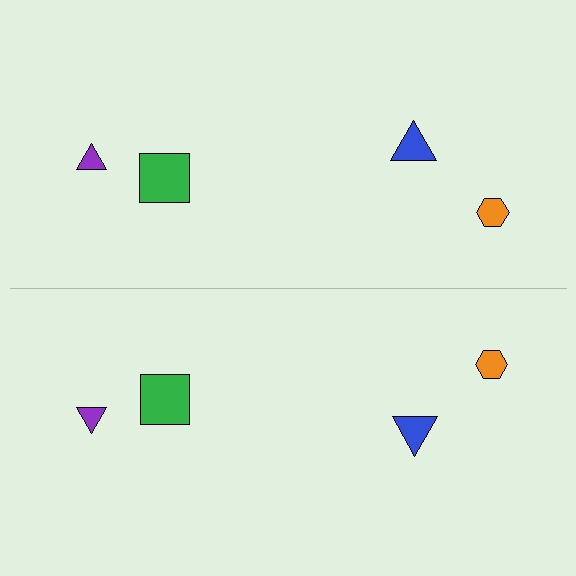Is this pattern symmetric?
Yes, this pattern has bilateral (reflection) symmetry.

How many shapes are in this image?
There are 8 shapes in this image.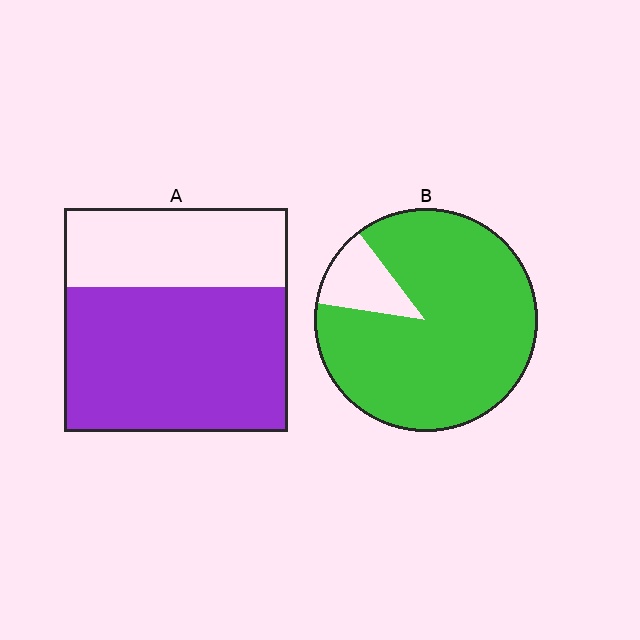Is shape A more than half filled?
Yes.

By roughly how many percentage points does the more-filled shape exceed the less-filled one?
By roughly 25 percentage points (B over A).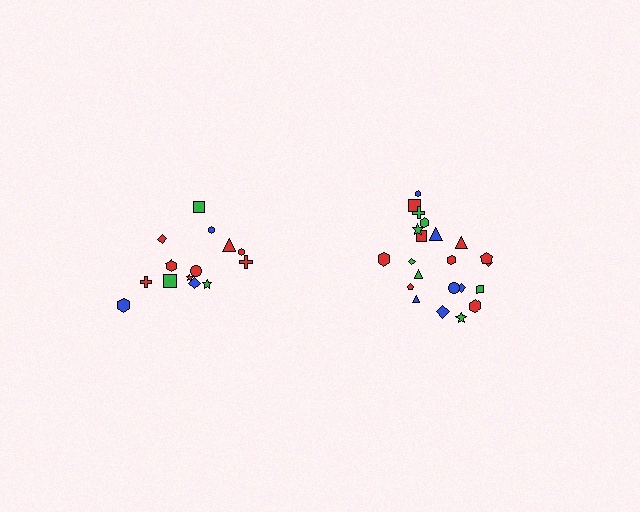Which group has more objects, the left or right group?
The right group.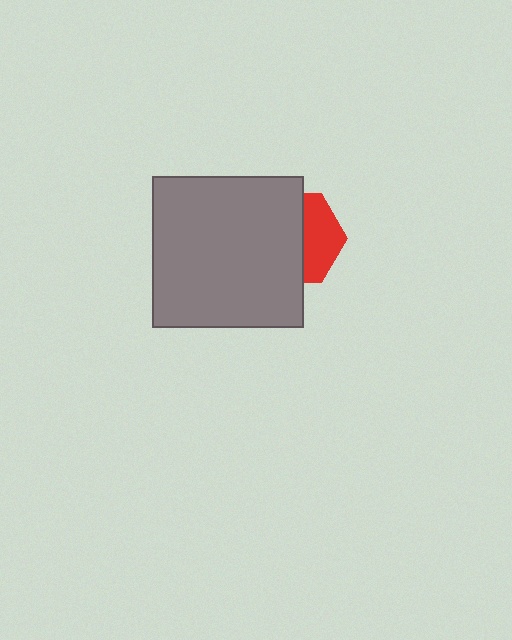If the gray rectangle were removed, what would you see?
You would see the complete red hexagon.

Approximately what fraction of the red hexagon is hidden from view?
Roughly 60% of the red hexagon is hidden behind the gray rectangle.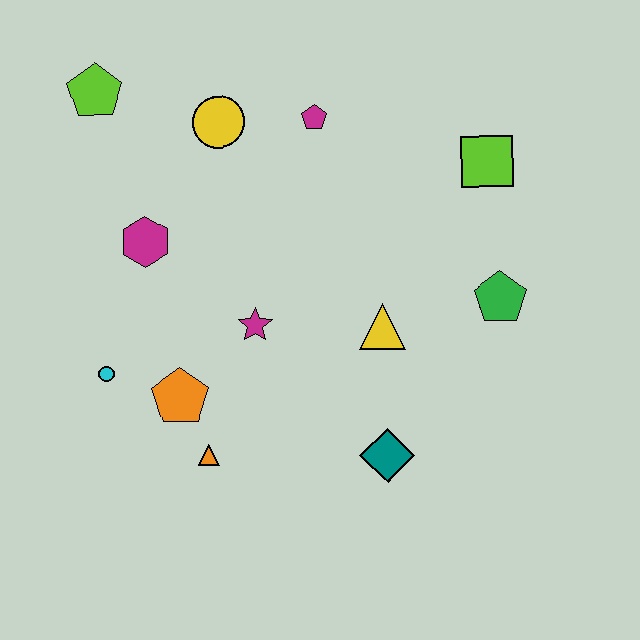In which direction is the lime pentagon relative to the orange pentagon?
The lime pentagon is above the orange pentagon.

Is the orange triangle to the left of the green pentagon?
Yes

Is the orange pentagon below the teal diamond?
No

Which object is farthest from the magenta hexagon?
The green pentagon is farthest from the magenta hexagon.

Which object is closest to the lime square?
The green pentagon is closest to the lime square.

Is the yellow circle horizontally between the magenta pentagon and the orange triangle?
Yes